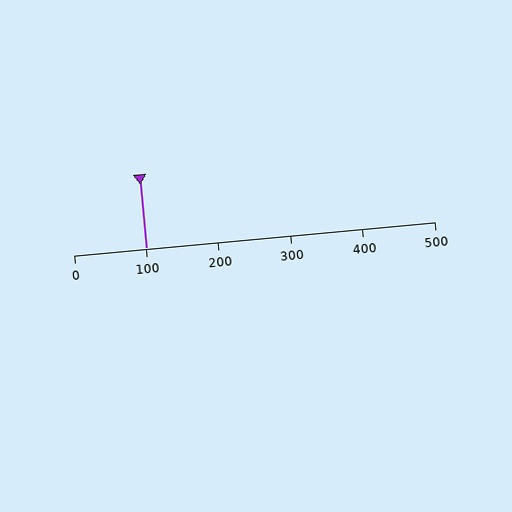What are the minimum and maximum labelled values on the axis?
The axis runs from 0 to 500.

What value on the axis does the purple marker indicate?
The marker indicates approximately 100.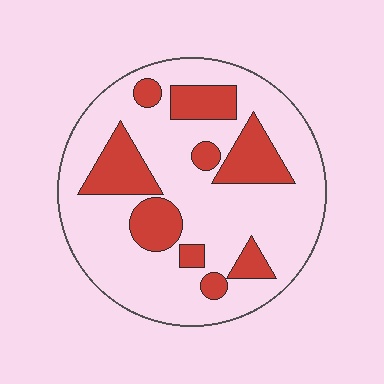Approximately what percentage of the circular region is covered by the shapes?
Approximately 25%.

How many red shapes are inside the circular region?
9.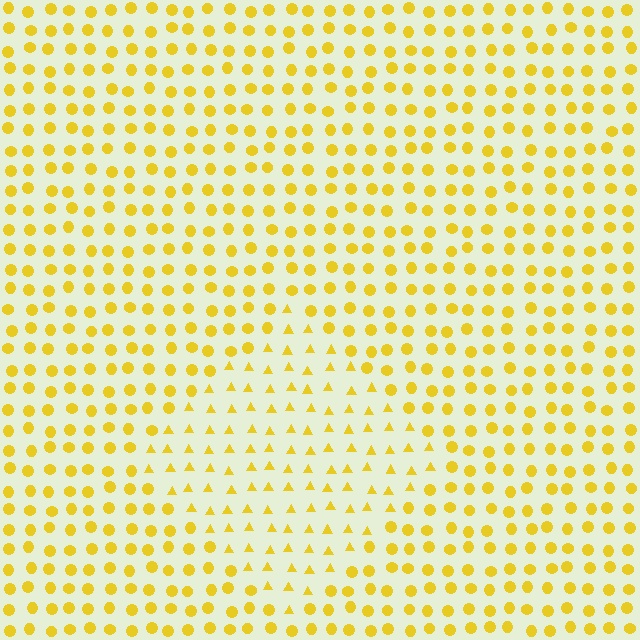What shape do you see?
I see a diamond.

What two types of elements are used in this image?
The image uses triangles inside the diamond region and circles outside it.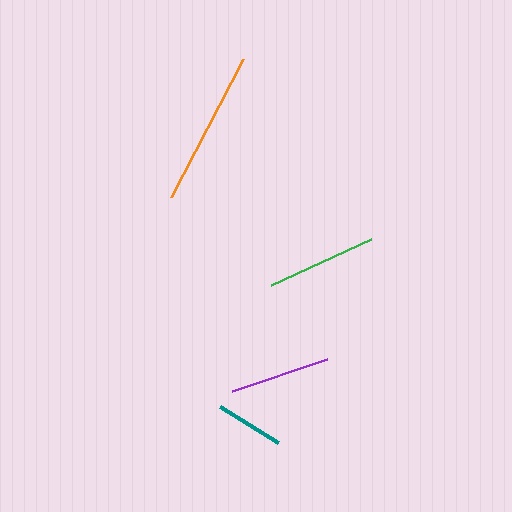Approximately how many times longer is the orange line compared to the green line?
The orange line is approximately 1.4 times the length of the green line.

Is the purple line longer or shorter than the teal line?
The purple line is longer than the teal line.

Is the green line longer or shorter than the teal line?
The green line is longer than the teal line.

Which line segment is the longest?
The orange line is the longest at approximately 155 pixels.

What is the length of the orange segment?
The orange segment is approximately 155 pixels long.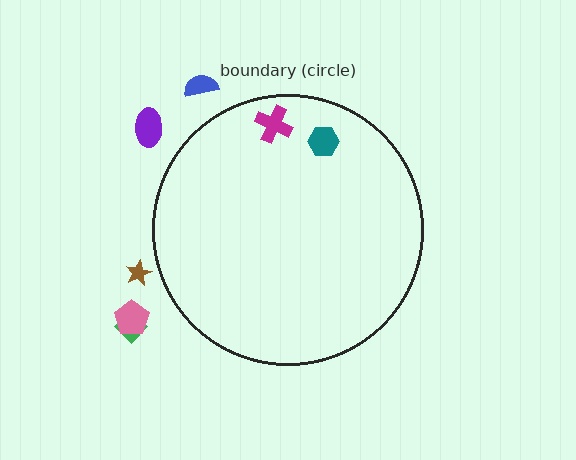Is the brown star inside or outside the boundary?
Outside.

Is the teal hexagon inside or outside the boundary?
Inside.